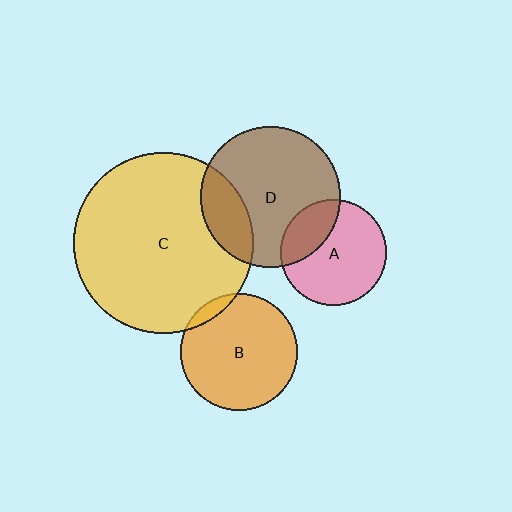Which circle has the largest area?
Circle C (yellow).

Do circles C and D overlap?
Yes.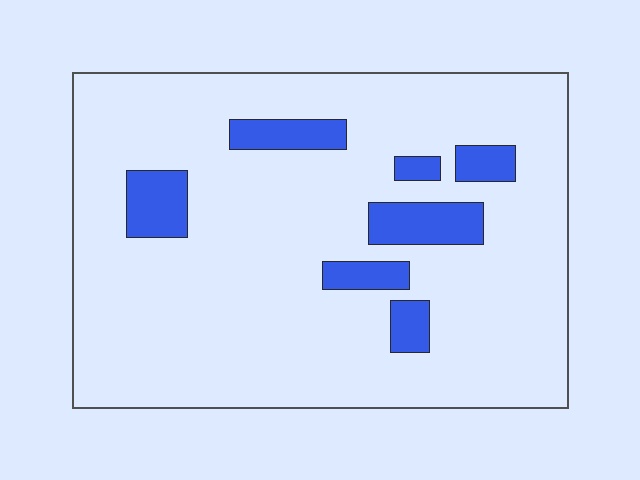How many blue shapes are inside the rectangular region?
7.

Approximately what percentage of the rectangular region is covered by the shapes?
Approximately 15%.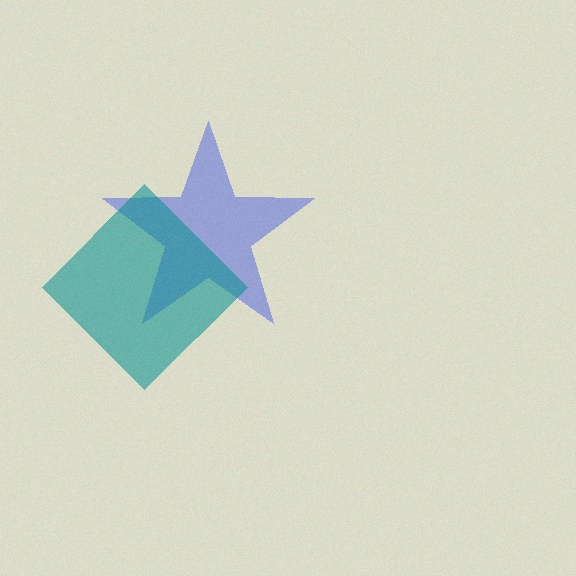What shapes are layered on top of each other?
The layered shapes are: a blue star, a teal diamond.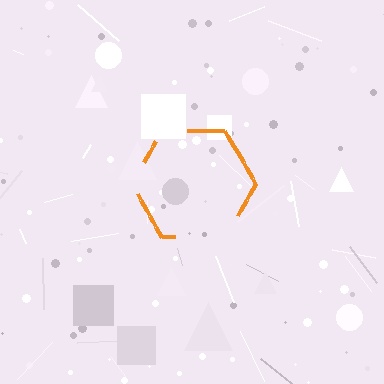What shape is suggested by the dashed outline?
The dashed outline suggests a hexagon.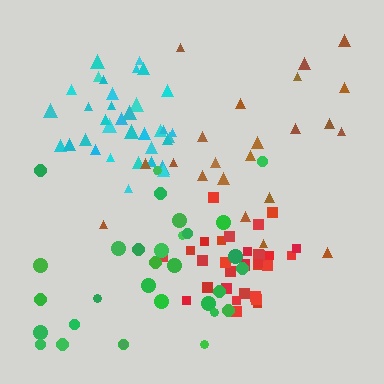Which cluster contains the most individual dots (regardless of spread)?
Cyan (35).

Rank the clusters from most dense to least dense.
red, cyan, green, brown.